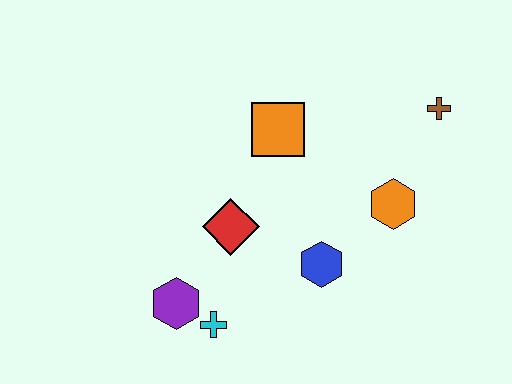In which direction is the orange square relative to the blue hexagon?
The orange square is above the blue hexagon.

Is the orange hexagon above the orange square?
No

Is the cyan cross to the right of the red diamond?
No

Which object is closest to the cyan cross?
The purple hexagon is closest to the cyan cross.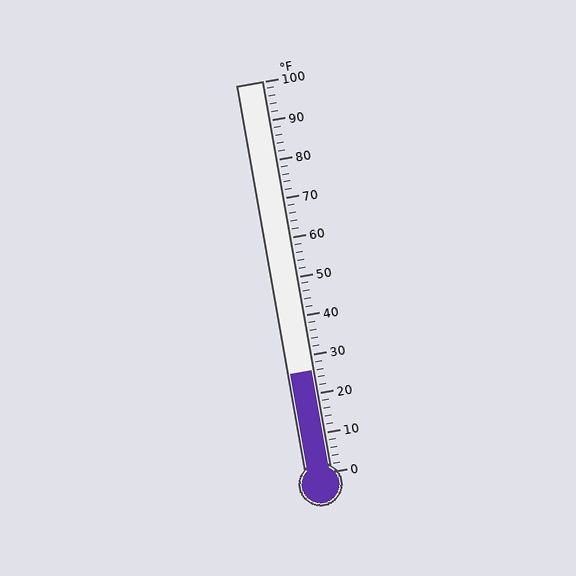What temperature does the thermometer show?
The thermometer shows approximately 26°F.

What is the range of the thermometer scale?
The thermometer scale ranges from 0°F to 100°F.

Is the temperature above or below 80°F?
The temperature is below 80°F.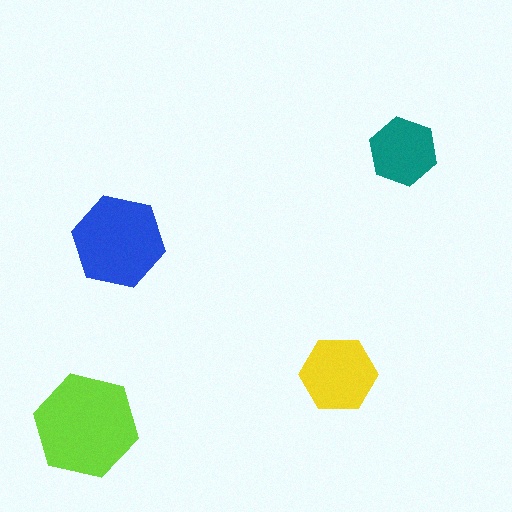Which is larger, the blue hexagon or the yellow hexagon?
The blue one.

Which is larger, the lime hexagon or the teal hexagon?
The lime one.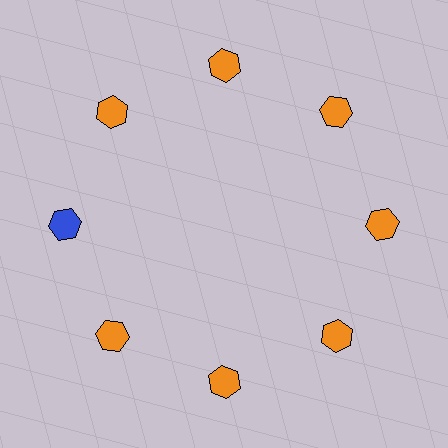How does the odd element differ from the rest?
It has a different color: blue instead of orange.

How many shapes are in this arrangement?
There are 8 shapes arranged in a ring pattern.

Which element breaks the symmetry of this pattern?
The blue hexagon at roughly the 9 o'clock position breaks the symmetry. All other shapes are orange hexagons.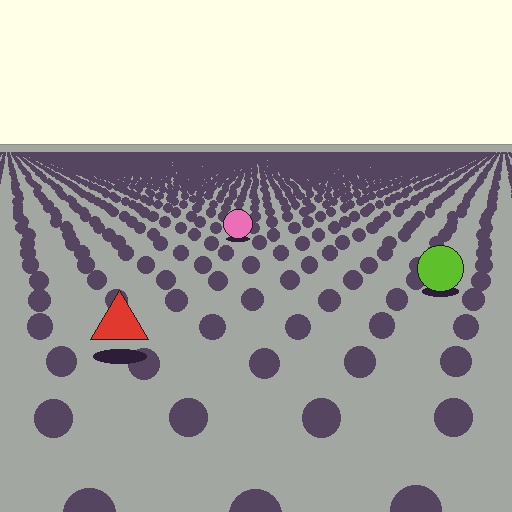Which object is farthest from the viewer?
The pink circle is farthest from the viewer. It appears smaller and the ground texture around it is denser.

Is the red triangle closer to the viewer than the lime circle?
Yes. The red triangle is closer — you can tell from the texture gradient: the ground texture is coarser near it.